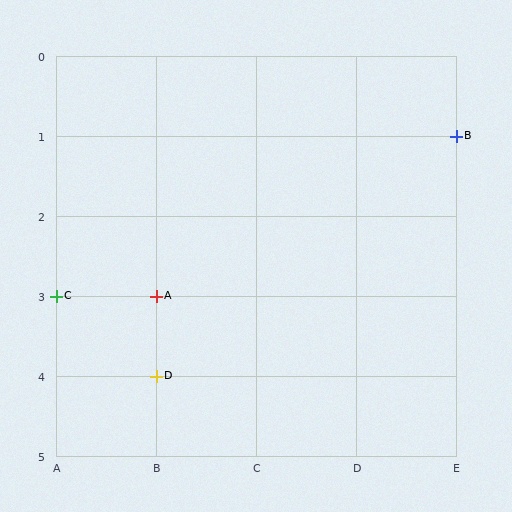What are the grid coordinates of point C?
Point C is at grid coordinates (A, 3).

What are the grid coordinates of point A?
Point A is at grid coordinates (B, 3).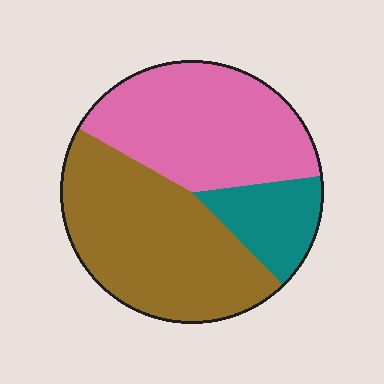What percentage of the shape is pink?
Pink takes up about two fifths (2/5) of the shape.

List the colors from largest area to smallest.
From largest to smallest: brown, pink, teal.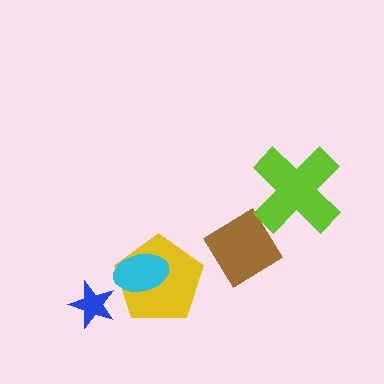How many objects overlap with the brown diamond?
0 objects overlap with the brown diamond.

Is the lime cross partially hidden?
No, no other shape covers it.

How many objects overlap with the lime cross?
0 objects overlap with the lime cross.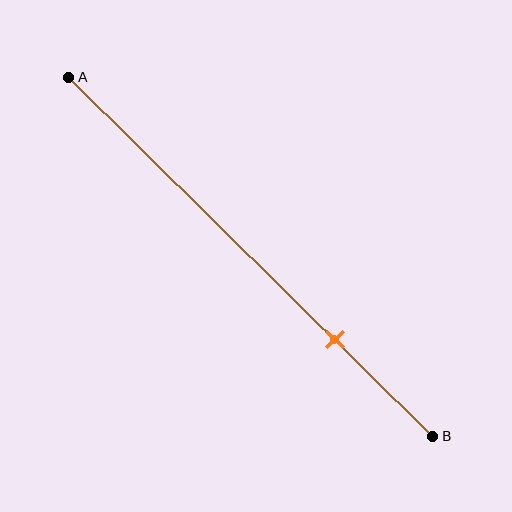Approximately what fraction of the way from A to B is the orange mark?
The orange mark is approximately 75% of the way from A to B.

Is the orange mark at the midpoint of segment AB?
No, the mark is at about 75% from A, not at the 50% midpoint.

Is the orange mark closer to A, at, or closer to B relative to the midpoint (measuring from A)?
The orange mark is closer to point B than the midpoint of segment AB.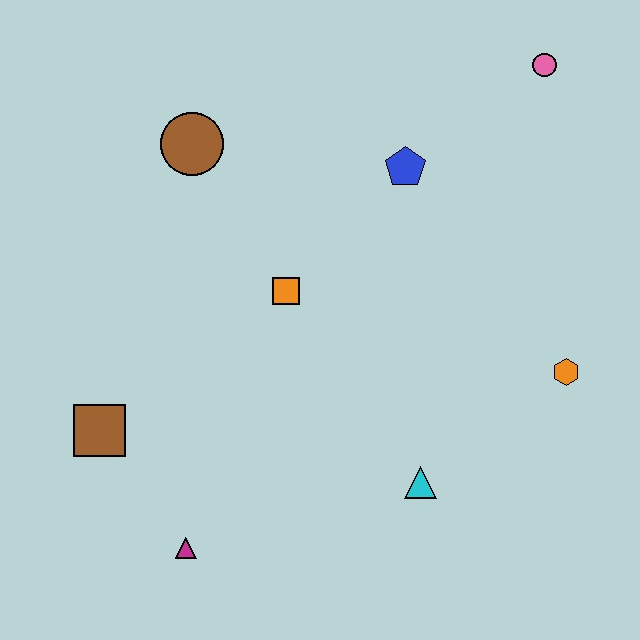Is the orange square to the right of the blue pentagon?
No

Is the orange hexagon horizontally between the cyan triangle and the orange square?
No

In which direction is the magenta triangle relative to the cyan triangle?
The magenta triangle is to the left of the cyan triangle.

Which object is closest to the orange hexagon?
The cyan triangle is closest to the orange hexagon.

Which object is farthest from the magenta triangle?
The pink circle is farthest from the magenta triangle.